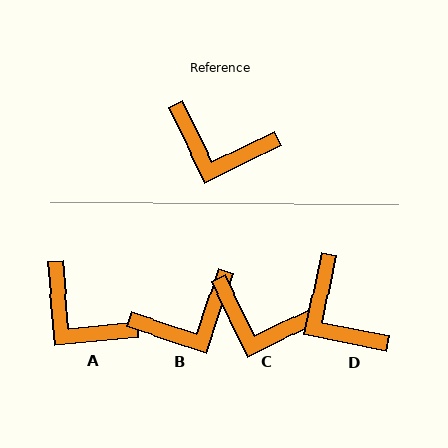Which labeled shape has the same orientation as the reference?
C.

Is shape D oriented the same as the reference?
No, it is off by about 37 degrees.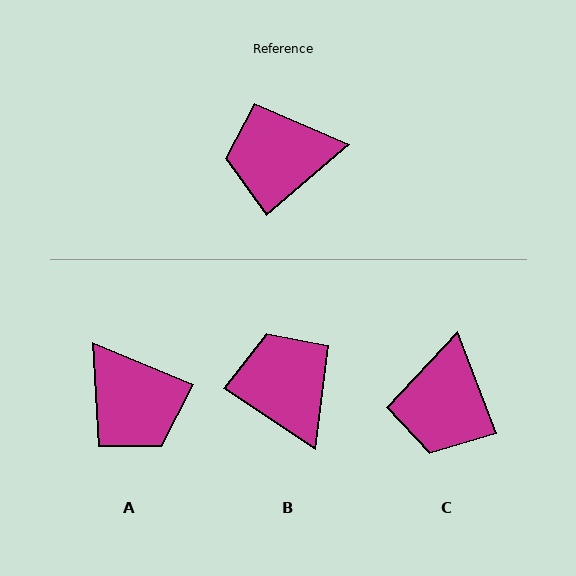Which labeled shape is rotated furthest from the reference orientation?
A, about 117 degrees away.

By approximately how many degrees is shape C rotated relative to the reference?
Approximately 71 degrees counter-clockwise.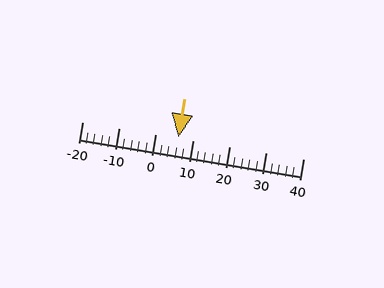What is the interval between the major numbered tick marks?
The major tick marks are spaced 10 units apart.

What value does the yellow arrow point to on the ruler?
The yellow arrow points to approximately 6.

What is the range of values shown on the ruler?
The ruler shows values from -20 to 40.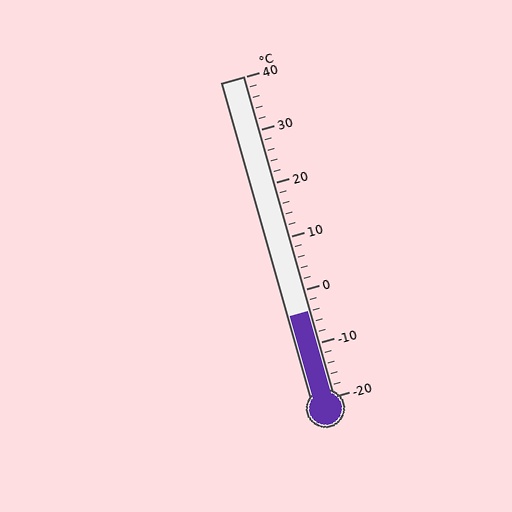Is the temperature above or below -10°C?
The temperature is above -10°C.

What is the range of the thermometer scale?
The thermometer scale ranges from -20°C to 40°C.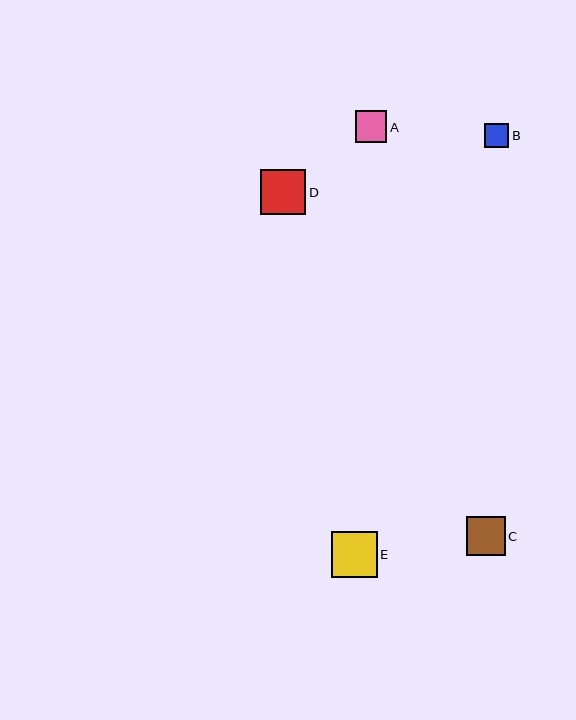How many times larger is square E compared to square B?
Square E is approximately 1.9 times the size of square B.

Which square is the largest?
Square E is the largest with a size of approximately 46 pixels.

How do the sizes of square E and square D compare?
Square E and square D are approximately the same size.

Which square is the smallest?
Square B is the smallest with a size of approximately 24 pixels.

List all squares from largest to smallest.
From largest to smallest: E, D, C, A, B.